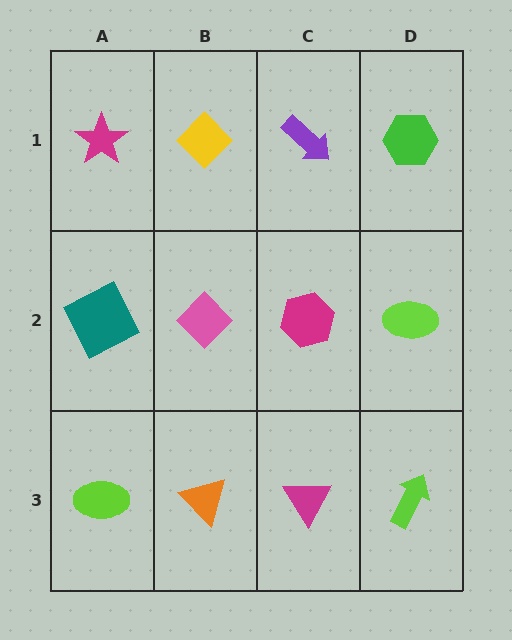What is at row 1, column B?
A yellow diamond.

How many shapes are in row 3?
4 shapes.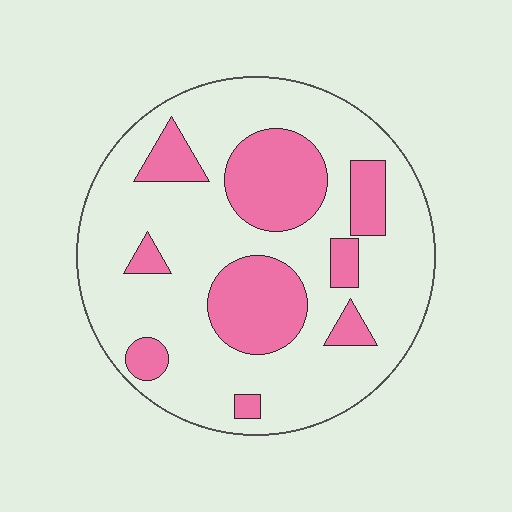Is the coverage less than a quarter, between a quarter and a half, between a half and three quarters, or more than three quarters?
Between a quarter and a half.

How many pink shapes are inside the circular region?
9.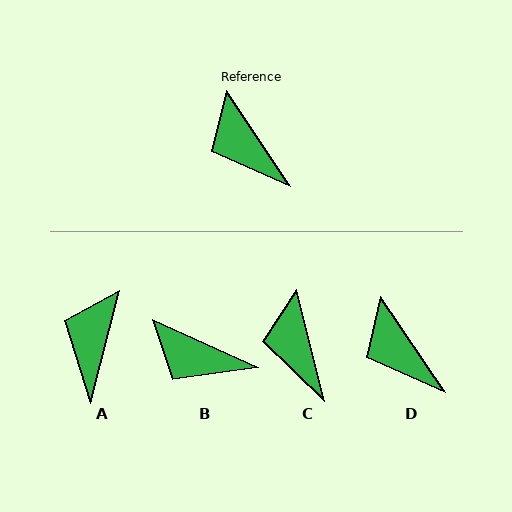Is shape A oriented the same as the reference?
No, it is off by about 48 degrees.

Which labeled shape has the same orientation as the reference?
D.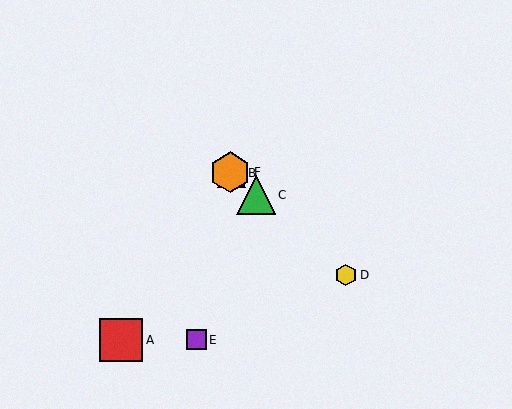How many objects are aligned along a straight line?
4 objects (B, C, D, F) are aligned along a straight line.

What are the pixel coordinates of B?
Object B is at (232, 174).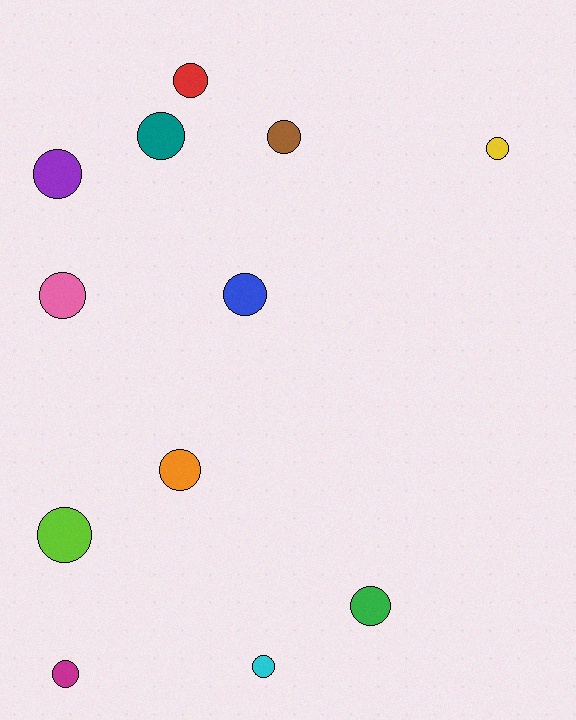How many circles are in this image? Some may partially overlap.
There are 12 circles.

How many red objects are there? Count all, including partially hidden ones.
There is 1 red object.